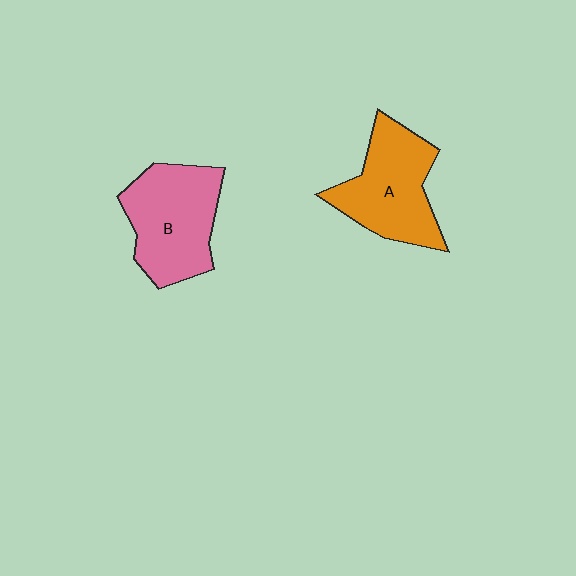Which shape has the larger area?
Shape B (pink).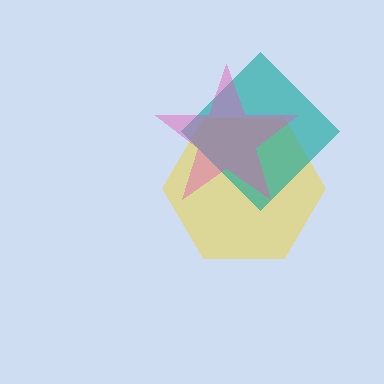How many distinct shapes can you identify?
There are 3 distinct shapes: a yellow hexagon, a teal diamond, a pink star.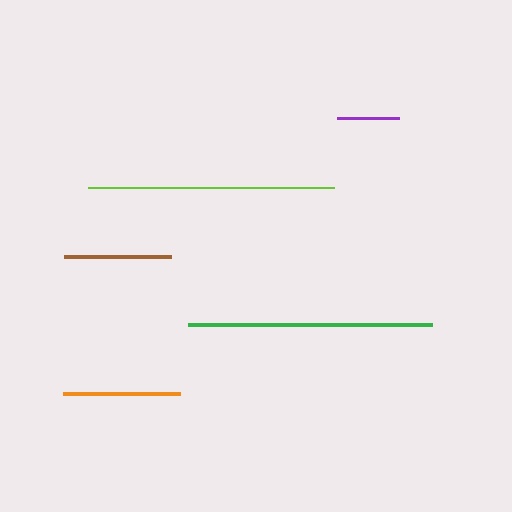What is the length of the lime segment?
The lime segment is approximately 245 pixels long.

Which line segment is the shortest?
The purple line is the shortest at approximately 62 pixels.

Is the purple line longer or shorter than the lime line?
The lime line is longer than the purple line.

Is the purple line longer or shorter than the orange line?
The orange line is longer than the purple line.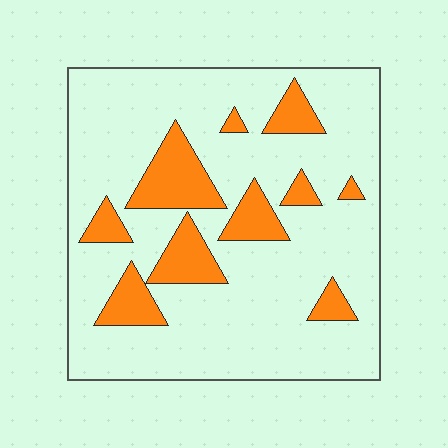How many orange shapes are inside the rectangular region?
10.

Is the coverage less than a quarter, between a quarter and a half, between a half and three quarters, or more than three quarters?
Less than a quarter.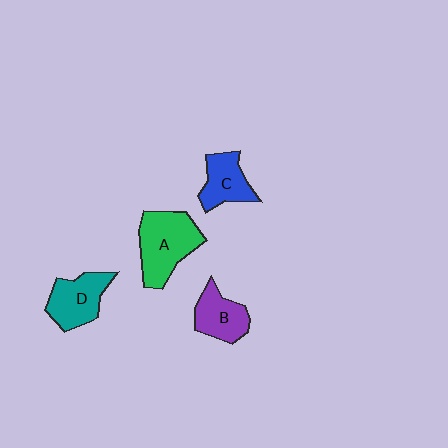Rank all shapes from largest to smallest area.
From largest to smallest: A (green), D (teal), B (purple), C (blue).